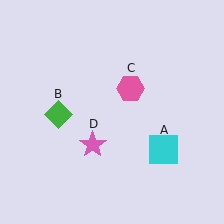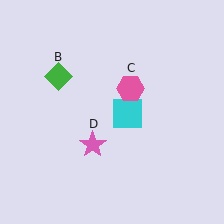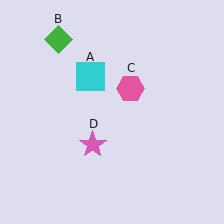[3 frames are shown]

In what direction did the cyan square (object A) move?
The cyan square (object A) moved up and to the left.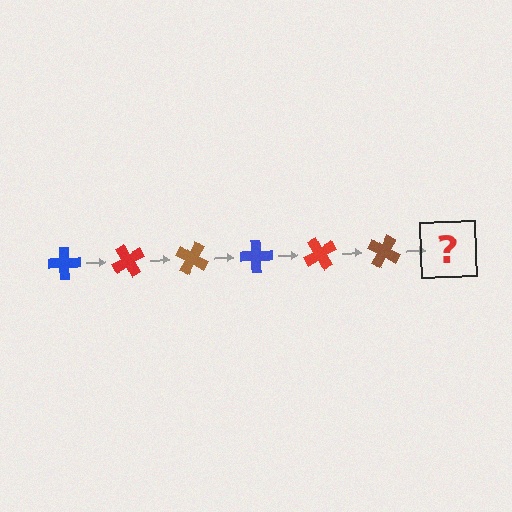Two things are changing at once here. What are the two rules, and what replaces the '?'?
The two rules are that it rotates 60 degrees each step and the color cycles through blue, red, and brown. The '?' should be a blue cross, rotated 360 degrees from the start.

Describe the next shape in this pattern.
It should be a blue cross, rotated 360 degrees from the start.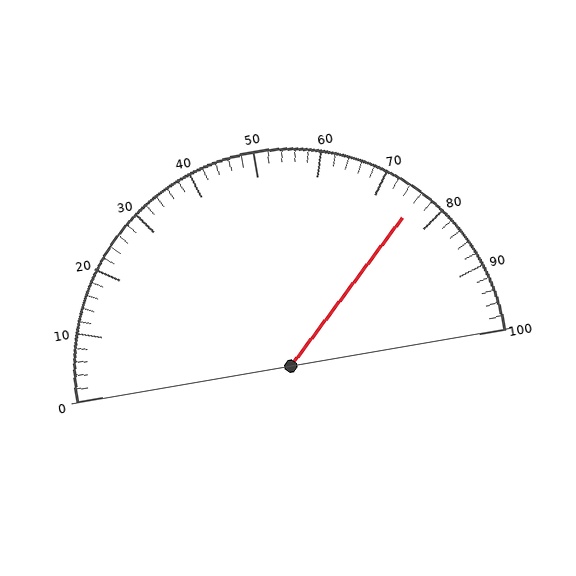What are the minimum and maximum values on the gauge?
The gauge ranges from 0 to 100.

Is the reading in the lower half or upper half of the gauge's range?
The reading is in the upper half of the range (0 to 100).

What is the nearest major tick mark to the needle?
The nearest major tick mark is 80.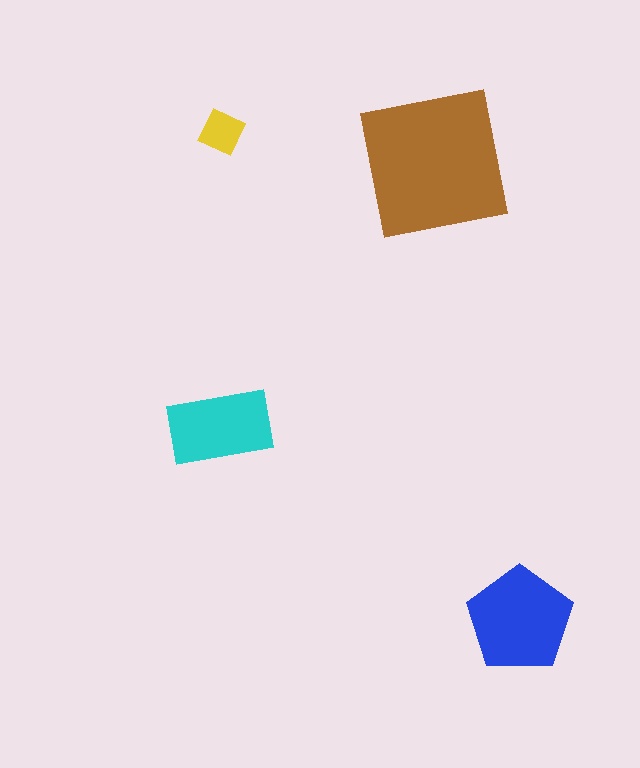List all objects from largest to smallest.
The brown square, the blue pentagon, the cyan rectangle, the yellow diamond.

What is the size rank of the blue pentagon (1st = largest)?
2nd.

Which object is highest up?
The yellow diamond is topmost.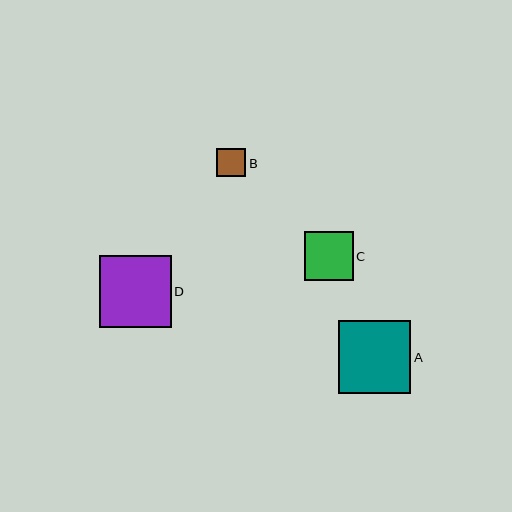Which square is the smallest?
Square B is the smallest with a size of approximately 29 pixels.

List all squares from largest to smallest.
From largest to smallest: A, D, C, B.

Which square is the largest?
Square A is the largest with a size of approximately 72 pixels.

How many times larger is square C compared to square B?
Square C is approximately 1.7 times the size of square B.